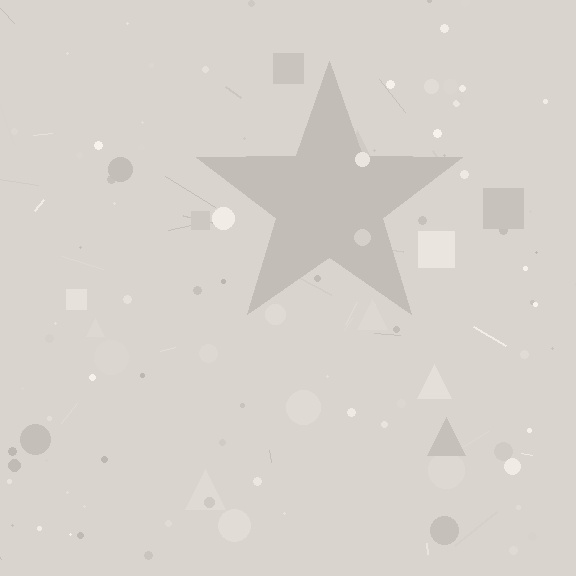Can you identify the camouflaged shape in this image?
The camouflaged shape is a star.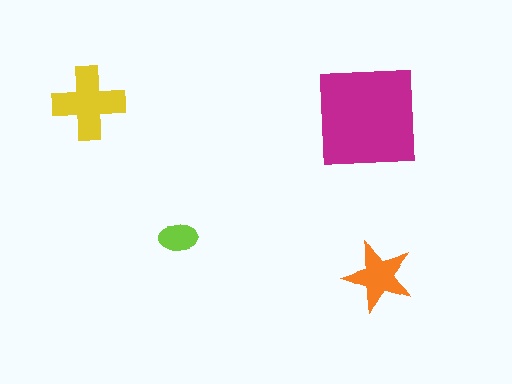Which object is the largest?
The magenta square.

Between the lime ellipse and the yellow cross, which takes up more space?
The yellow cross.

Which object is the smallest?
The lime ellipse.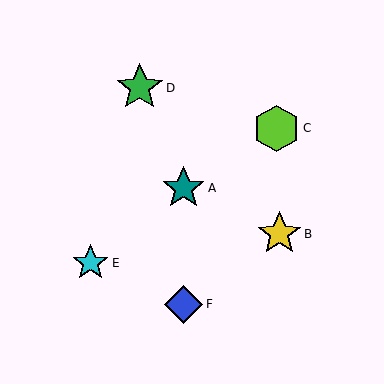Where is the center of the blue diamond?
The center of the blue diamond is at (184, 304).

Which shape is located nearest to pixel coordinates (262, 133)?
The lime hexagon (labeled C) at (277, 129) is nearest to that location.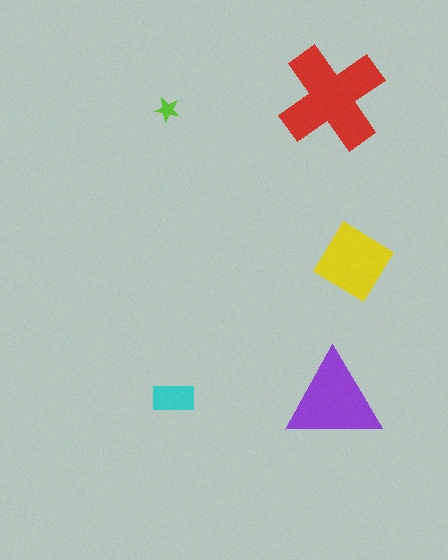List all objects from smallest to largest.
The lime star, the cyan rectangle, the yellow diamond, the purple triangle, the red cross.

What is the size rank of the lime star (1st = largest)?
5th.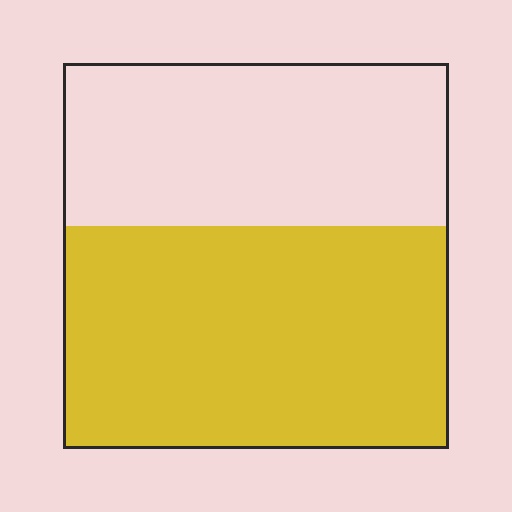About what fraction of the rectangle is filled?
About three fifths (3/5).